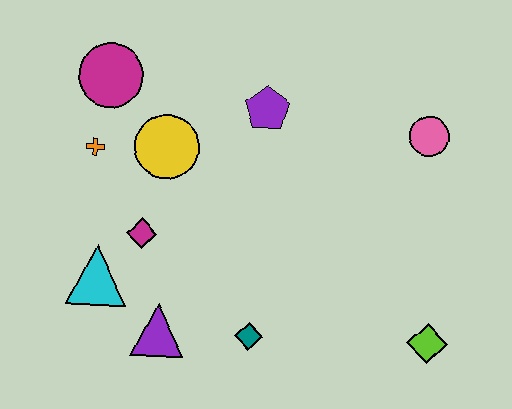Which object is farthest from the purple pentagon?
The lime diamond is farthest from the purple pentagon.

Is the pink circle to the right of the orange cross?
Yes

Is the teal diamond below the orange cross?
Yes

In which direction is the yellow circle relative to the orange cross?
The yellow circle is to the right of the orange cross.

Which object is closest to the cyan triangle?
The magenta diamond is closest to the cyan triangle.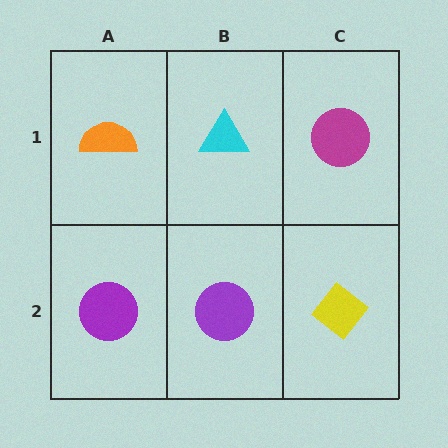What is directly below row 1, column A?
A purple circle.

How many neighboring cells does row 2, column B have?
3.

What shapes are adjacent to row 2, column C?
A magenta circle (row 1, column C), a purple circle (row 2, column B).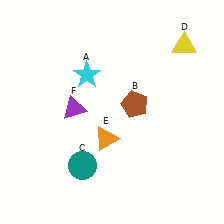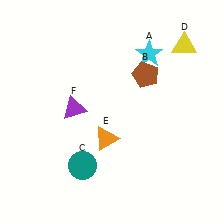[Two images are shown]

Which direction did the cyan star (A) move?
The cyan star (A) moved right.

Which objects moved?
The objects that moved are: the cyan star (A), the brown pentagon (B).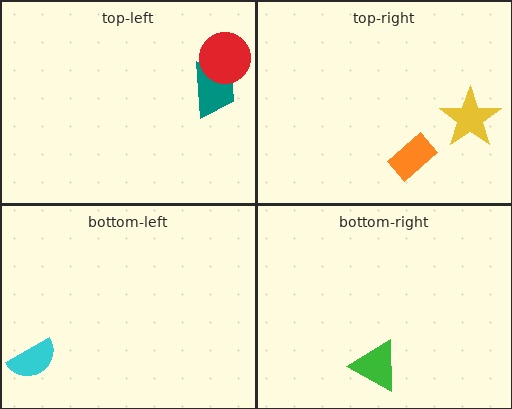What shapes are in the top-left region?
The teal trapezoid, the red circle.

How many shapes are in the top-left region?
2.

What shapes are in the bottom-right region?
The green triangle.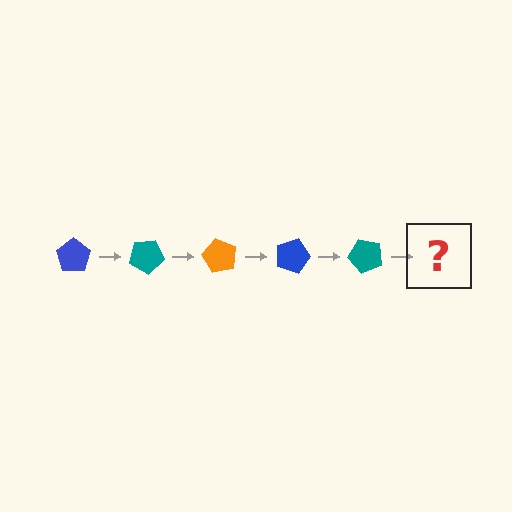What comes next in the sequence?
The next element should be an orange pentagon, rotated 150 degrees from the start.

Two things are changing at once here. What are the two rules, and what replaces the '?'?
The two rules are that it rotates 30 degrees each step and the color cycles through blue, teal, and orange. The '?' should be an orange pentagon, rotated 150 degrees from the start.